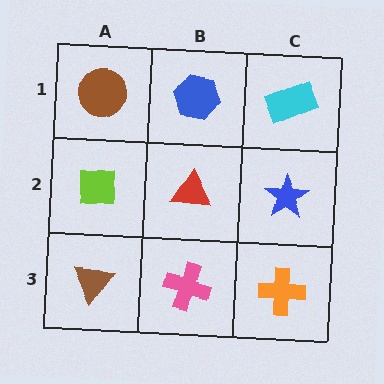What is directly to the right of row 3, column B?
An orange cross.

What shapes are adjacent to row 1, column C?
A blue star (row 2, column C), a blue hexagon (row 1, column B).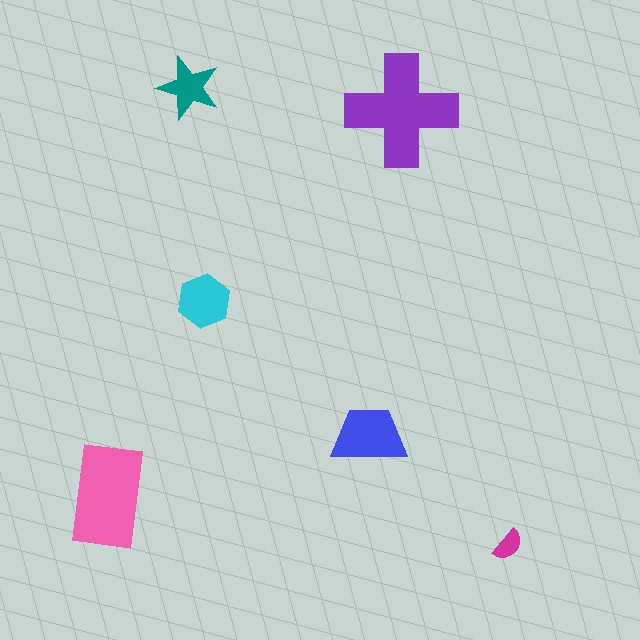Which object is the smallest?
The magenta semicircle.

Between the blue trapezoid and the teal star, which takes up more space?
The blue trapezoid.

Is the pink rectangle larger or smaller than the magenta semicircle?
Larger.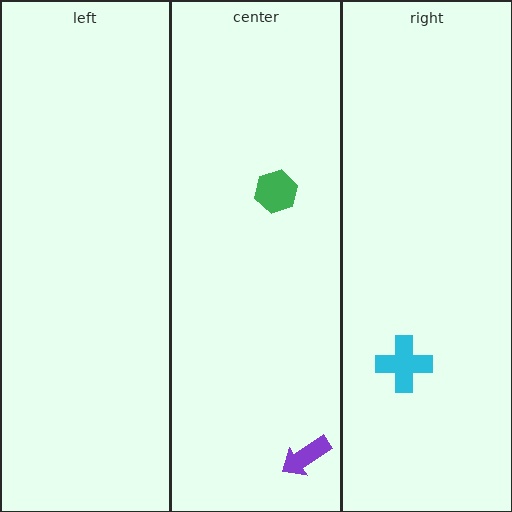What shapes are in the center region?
The green hexagon, the purple arrow.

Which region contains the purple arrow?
The center region.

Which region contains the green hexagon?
The center region.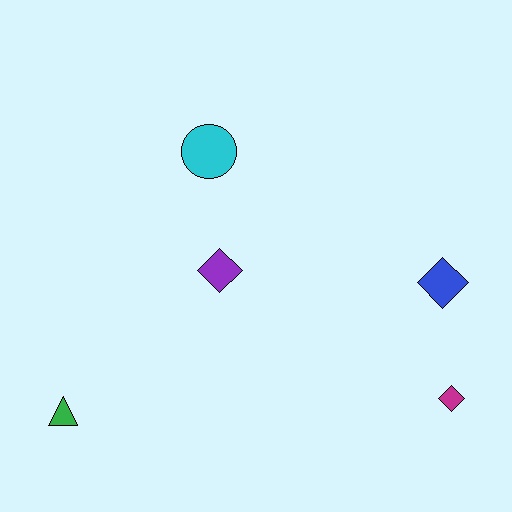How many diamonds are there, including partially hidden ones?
There are 3 diamonds.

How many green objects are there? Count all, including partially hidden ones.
There is 1 green object.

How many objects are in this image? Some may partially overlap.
There are 5 objects.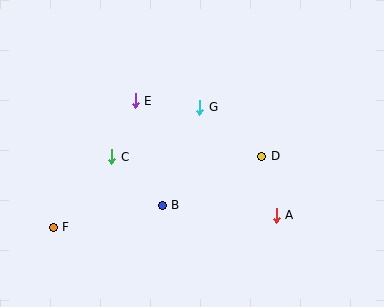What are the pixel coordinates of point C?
Point C is at (112, 157).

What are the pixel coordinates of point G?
Point G is at (200, 107).